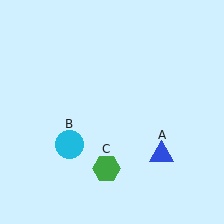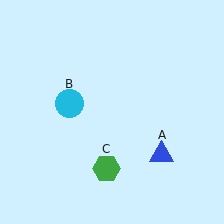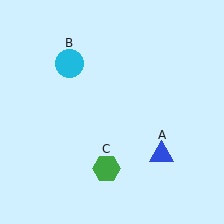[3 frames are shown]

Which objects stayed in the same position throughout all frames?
Blue triangle (object A) and green hexagon (object C) remained stationary.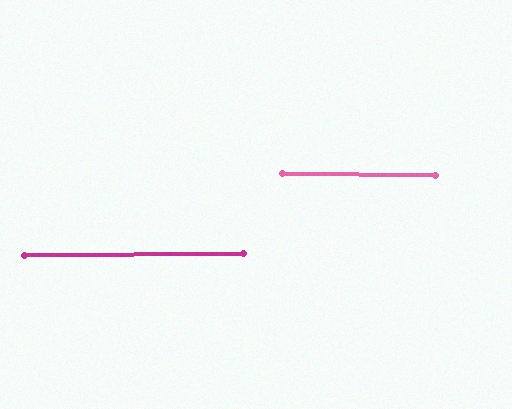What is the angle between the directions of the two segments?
Approximately 1 degree.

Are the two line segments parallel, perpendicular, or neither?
Parallel — their directions differ by only 1.1°.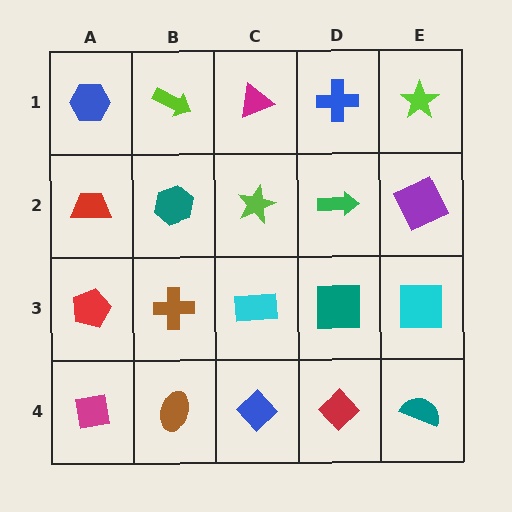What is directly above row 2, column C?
A magenta triangle.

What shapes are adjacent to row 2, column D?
A blue cross (row 1, column D), a teal square (row 3, column D), a lime star (row 2, column C), a purple square (row 2, column E).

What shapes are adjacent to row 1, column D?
A green arrow (row 2, column D), a magenta triangle (row 1, column C), a lime star (row 1, column E).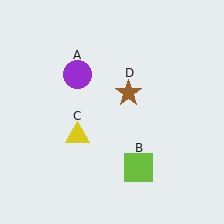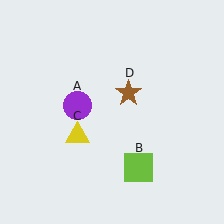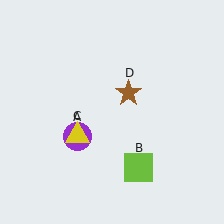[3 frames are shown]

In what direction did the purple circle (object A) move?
The purple circle (object A) moved down.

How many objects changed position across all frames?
1 object changed position: purple circle (object A).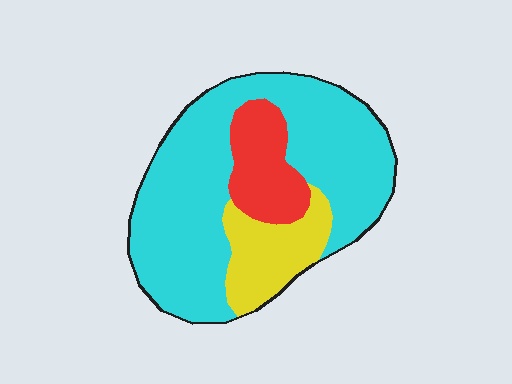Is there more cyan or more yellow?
Cyan.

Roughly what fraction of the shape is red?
Red covers about 15% of the shape.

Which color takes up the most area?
Cyan, at roughly 70%.